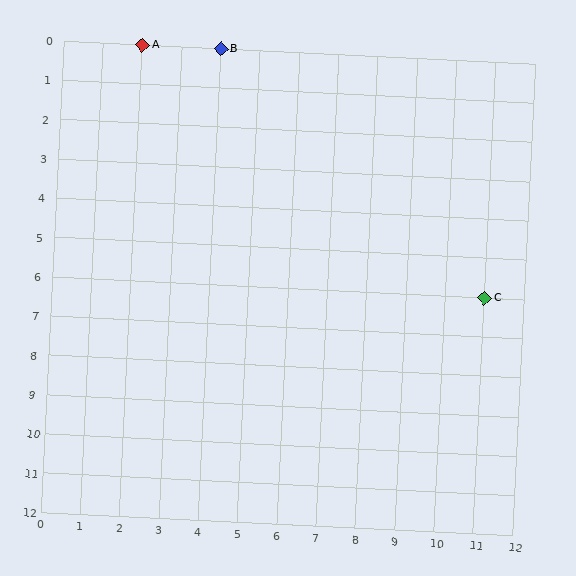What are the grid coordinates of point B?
Point B is at grid coordinates (4, 0).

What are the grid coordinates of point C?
Point C is at grid coordinates (11, 6).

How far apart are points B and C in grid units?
Points B and C are 7 columns and 6 rows apart (about 9.2 grid units diagonally).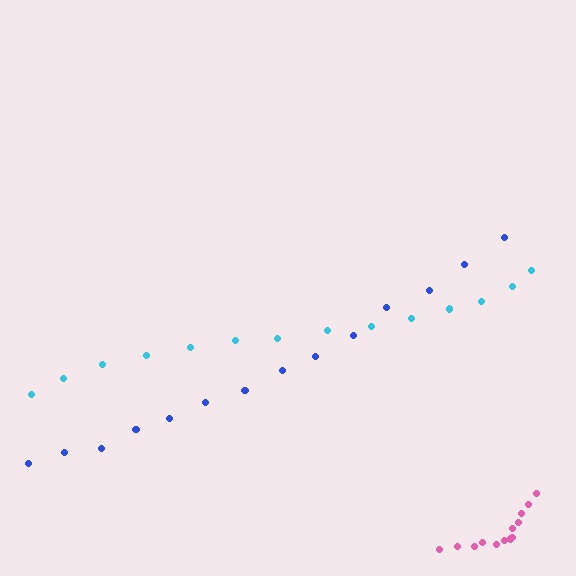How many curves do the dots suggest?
There are 3 distinct paths.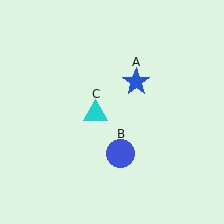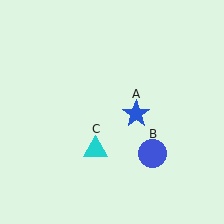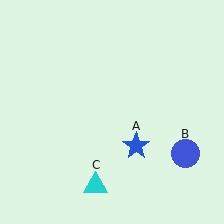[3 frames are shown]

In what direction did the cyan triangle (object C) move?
The cyan triangle (object C) moved down.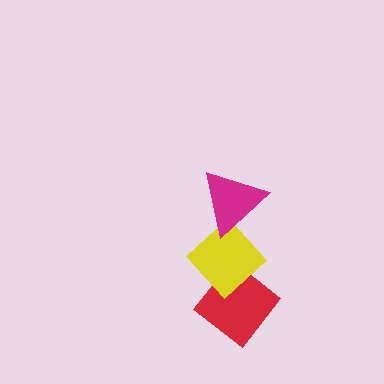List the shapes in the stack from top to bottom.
From top to bottom: the magenta triangle, the yellow diamond, the red diamond.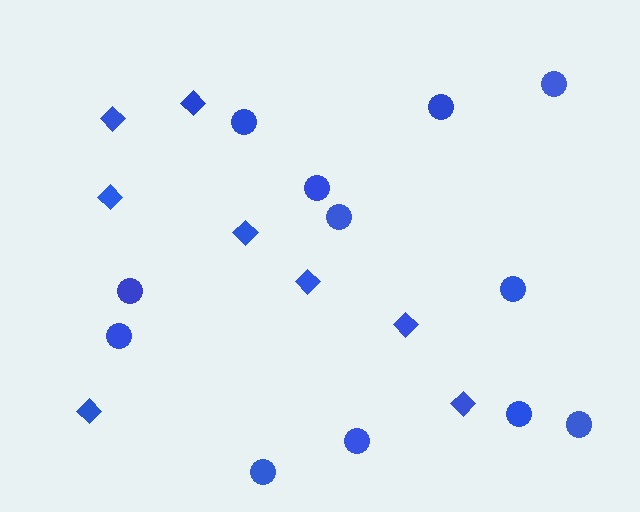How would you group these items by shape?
There are 2 groups: one group of circles (12) and one group of diamonds (8).